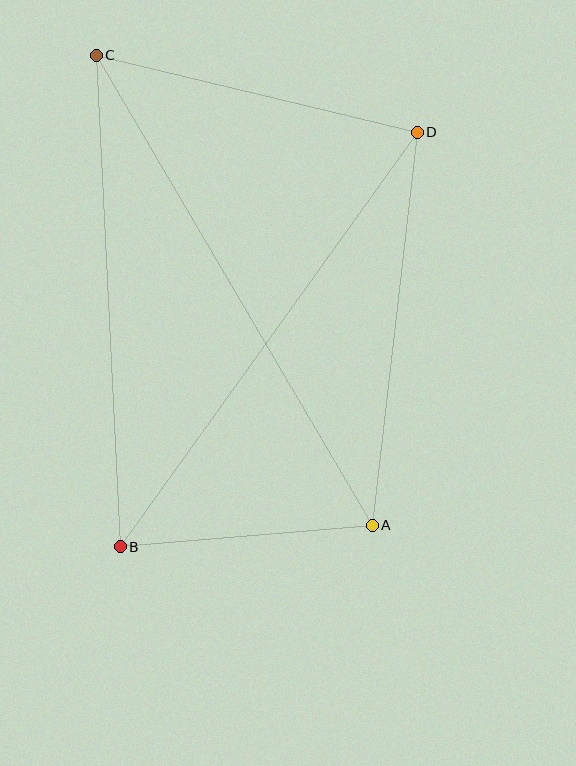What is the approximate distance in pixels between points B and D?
The distance between B and D is approximately 510 pixels.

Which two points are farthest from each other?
Points A and C are farthest from each other.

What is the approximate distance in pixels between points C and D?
The distance between C and D is approximately 330 pixels.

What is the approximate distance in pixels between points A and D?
The distance between A and D is approximately 396 pixels.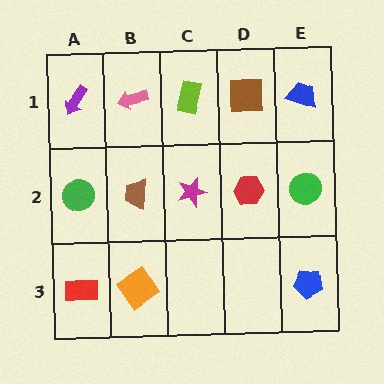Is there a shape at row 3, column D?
No, that cell is empty.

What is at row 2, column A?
A green circle.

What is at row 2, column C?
A magenta star.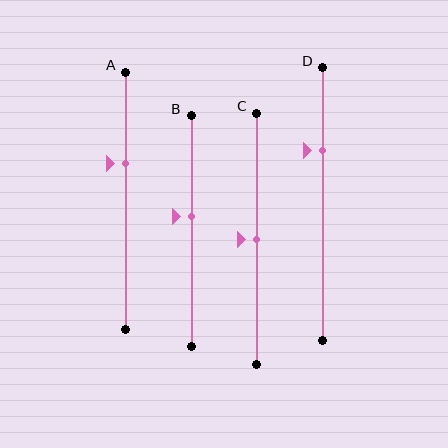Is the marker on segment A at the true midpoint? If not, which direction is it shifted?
No, the marker on segment A is shifted upward by about 15% of the segment length.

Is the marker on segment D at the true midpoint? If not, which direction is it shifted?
No, the marker on segment D is shifted upward by about 20% of the segment length.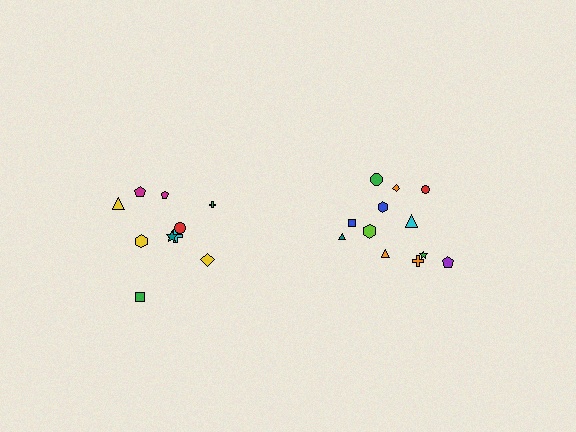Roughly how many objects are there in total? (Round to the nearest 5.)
Roughly 20 objects in total.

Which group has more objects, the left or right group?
The right group.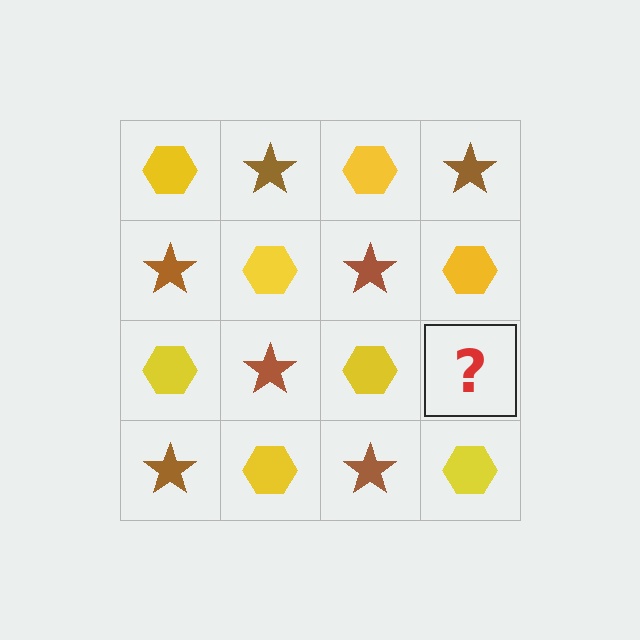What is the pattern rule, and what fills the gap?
The rule is that it alternates yellow hexagon and brown star in a checkerboard pattern. The gap should be filled with a brown star.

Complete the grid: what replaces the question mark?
The question mark should be replaced with a brown star.